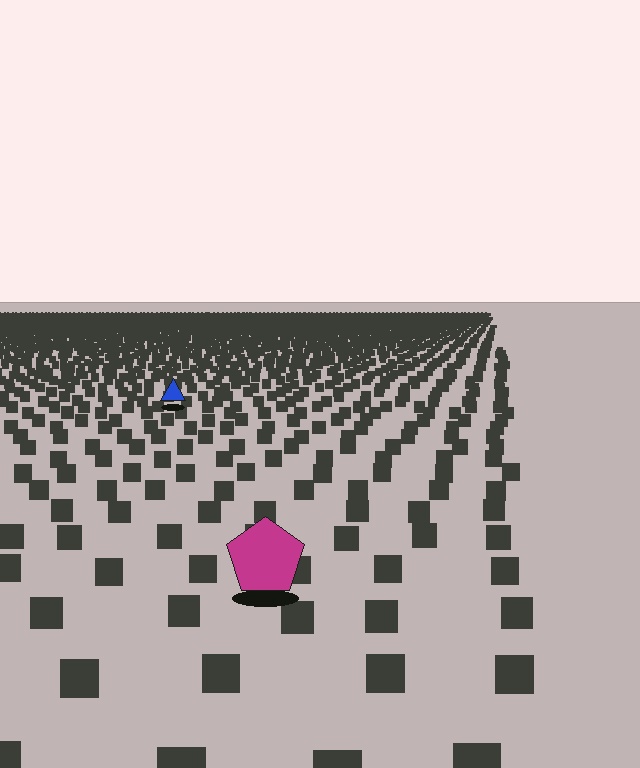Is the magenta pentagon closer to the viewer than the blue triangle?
Yes. The magenta pentagon is closer — you can tell from the texture gradient: the ground texture is coarser near it.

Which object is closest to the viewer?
The magenta pentagon is closest. The texture marks near it are larger and more spread out.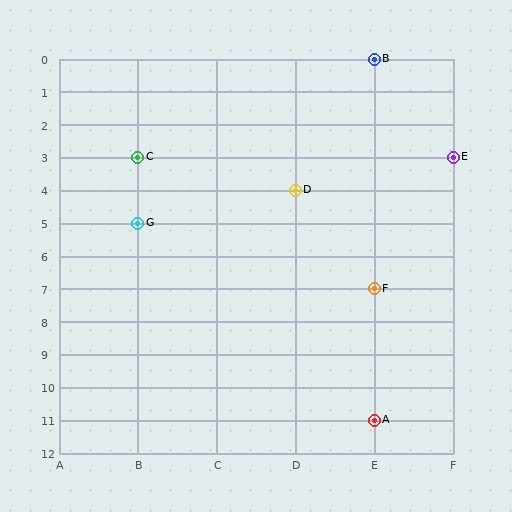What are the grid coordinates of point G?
Point G is at grid coordinates (B, 5).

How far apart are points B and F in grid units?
Points B and F are 7 rows apart.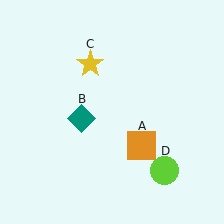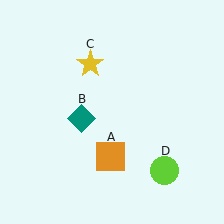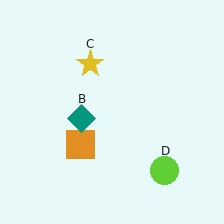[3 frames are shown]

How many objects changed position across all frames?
1 object changed position: orange square (object A).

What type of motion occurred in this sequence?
The orange square (object A) rotated clockwise around the center of the scene.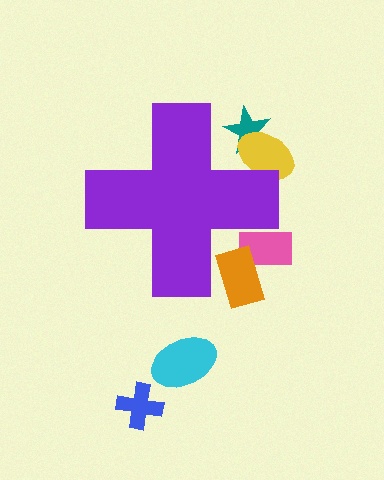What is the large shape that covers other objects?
A purple cross.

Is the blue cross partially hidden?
No, the blue cross is fully visible.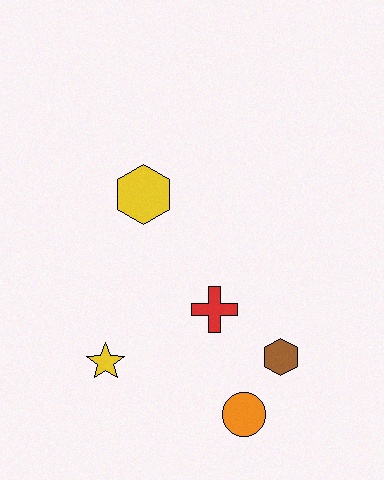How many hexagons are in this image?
There are 2 hexagons.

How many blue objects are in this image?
There are no blue objects.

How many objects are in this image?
There are 5 objects.